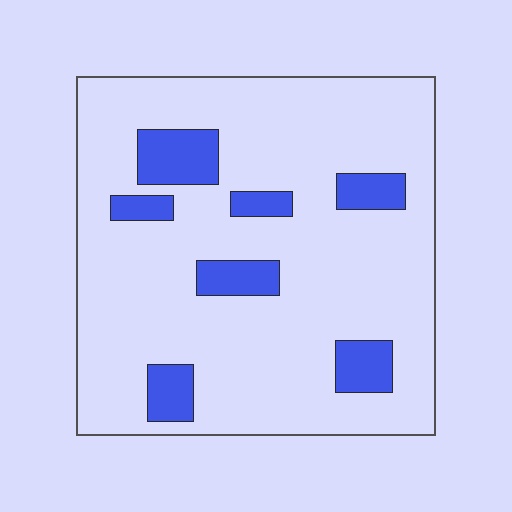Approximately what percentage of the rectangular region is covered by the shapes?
Approximately 15%.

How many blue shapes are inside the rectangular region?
7.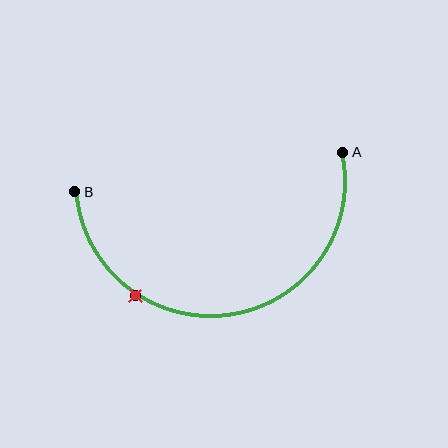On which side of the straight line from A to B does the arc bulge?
The arc bulges below the straight line connecting A and B.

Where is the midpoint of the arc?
The arc midpoint is the point on the curve farthest from the straight line joining A and B. It sits below that line.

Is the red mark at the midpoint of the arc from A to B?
No. The red mark lies on the arc but is closer to endpoint B. The arc midpoint would be at the point on the curve equidistant along the arc from both A and B.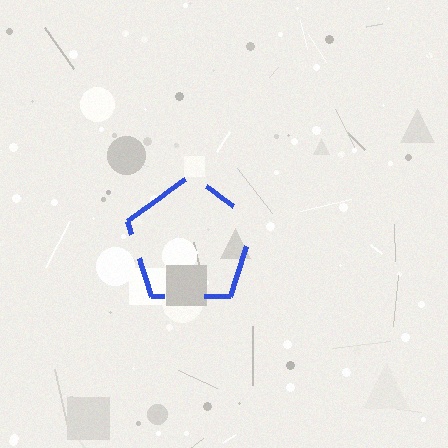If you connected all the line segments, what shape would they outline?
They would outline a pentagon.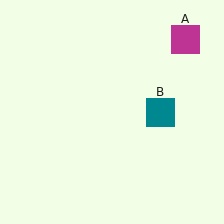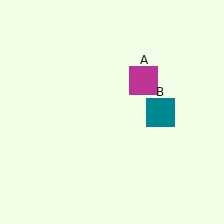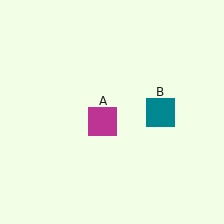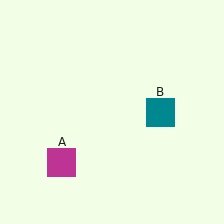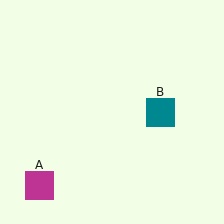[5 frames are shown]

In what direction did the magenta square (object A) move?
The magenta square (object A) moved down and to the left.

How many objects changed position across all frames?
1 object changed position: magenta square (object A).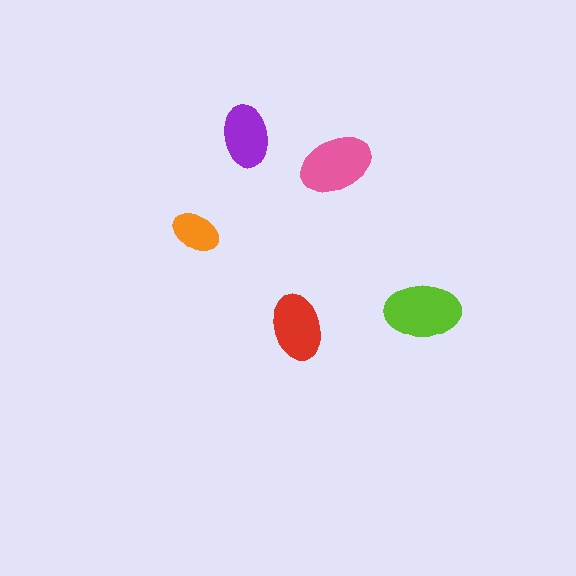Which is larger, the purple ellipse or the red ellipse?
The red one.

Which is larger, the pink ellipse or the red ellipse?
The pink one.